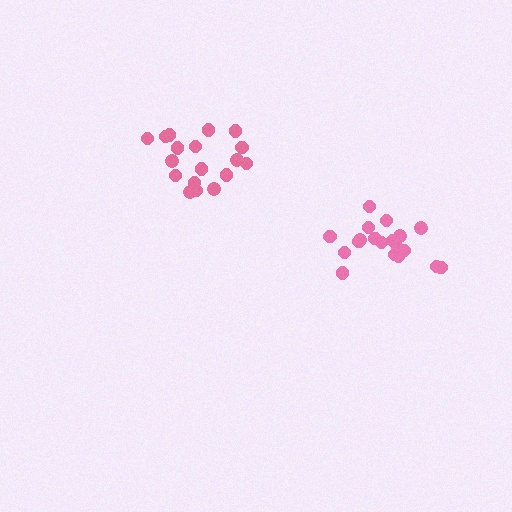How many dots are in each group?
Group 1: 19 dots, Group 2: 18 dots (37 total).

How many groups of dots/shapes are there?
There are 2 groups.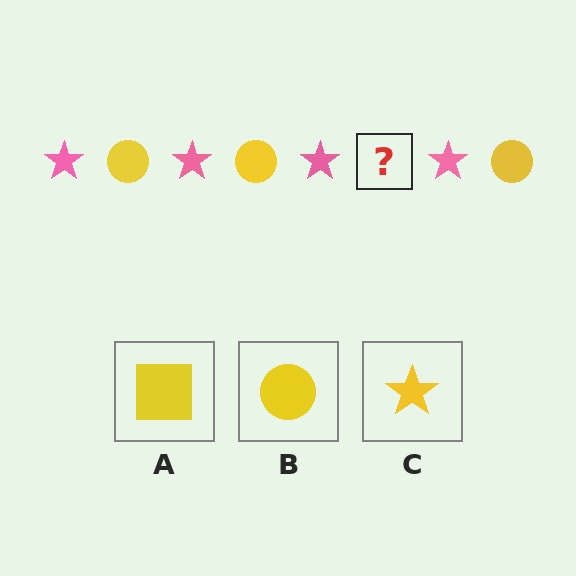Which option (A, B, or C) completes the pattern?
B.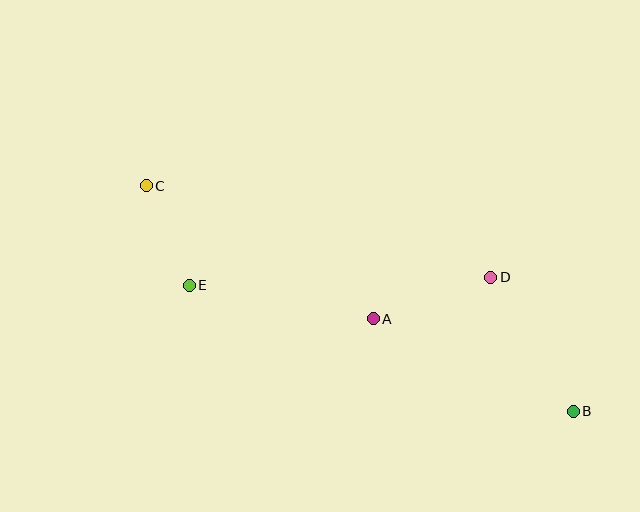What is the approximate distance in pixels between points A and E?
The distance between A and E is approximately 187 pixels.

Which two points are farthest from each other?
Points B and C are farthest from each other.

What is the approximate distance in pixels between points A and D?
The distance between A and D is approximately 125 pixels.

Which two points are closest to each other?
Points C and E are closest to each other.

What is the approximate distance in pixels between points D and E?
The distance between D and E is approximately 302 pixels.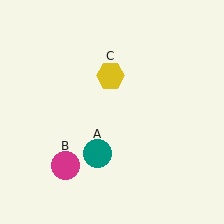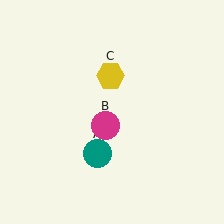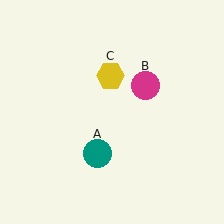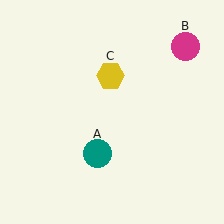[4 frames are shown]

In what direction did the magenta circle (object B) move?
The magenta circle (object B) moved up and to the right.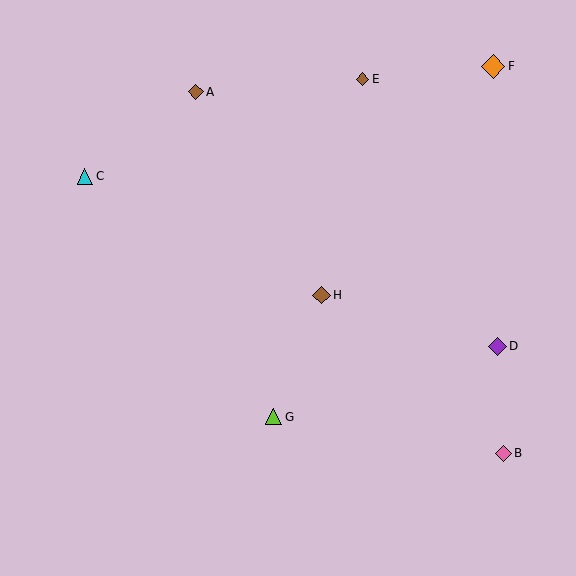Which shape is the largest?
The orange diamond (labeled F) is the largest.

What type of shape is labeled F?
Shape F is an orange diamond.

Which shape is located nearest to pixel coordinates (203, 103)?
The brown diamond (labeled A) at (196, 92) is nearest to that location.